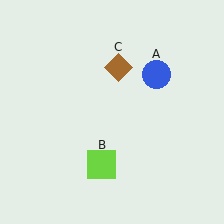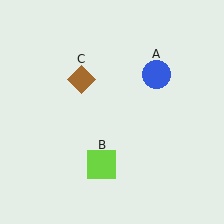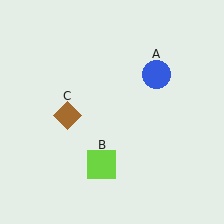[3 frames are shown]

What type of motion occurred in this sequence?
The brown diamond (object C) rotated counterclockwise around the center of the scene.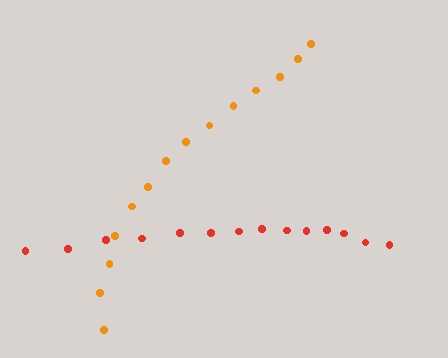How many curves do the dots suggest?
There are 2 distinct paths.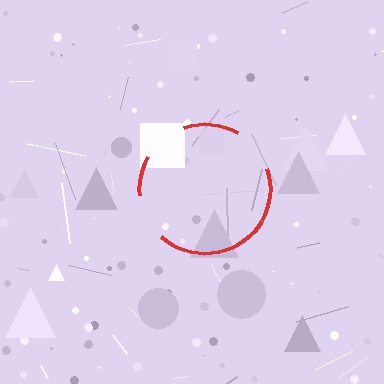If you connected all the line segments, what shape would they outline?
They would outline a circle.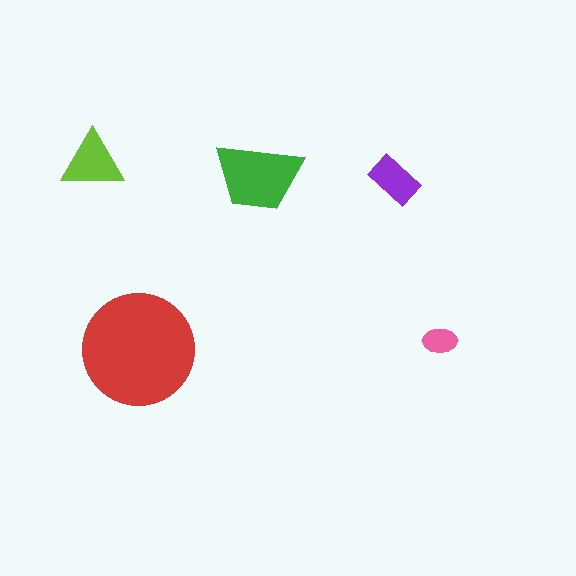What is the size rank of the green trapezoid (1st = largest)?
2nd.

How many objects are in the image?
There are 5 objects in the image.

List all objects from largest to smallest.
The red circle, the green trapezoid, the lime triangle, the purple rectangle, the pink ellipse.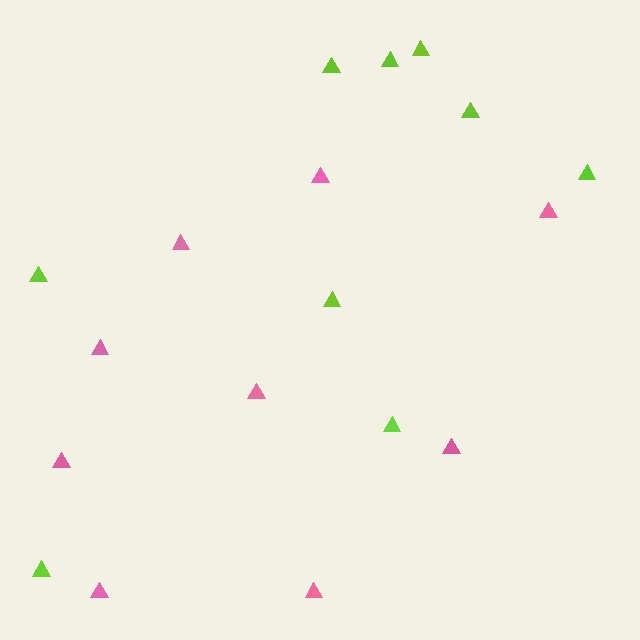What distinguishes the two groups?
There are 2 groups: one group of lime triangles (9) and one group of pink triangles (9).